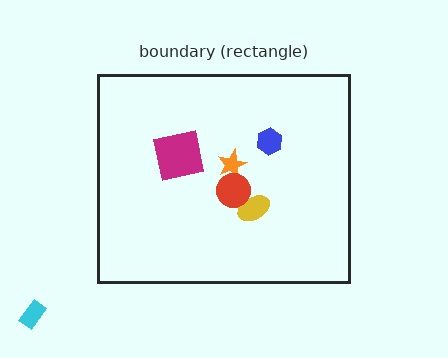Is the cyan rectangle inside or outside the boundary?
Outside.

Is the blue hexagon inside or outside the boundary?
Inside.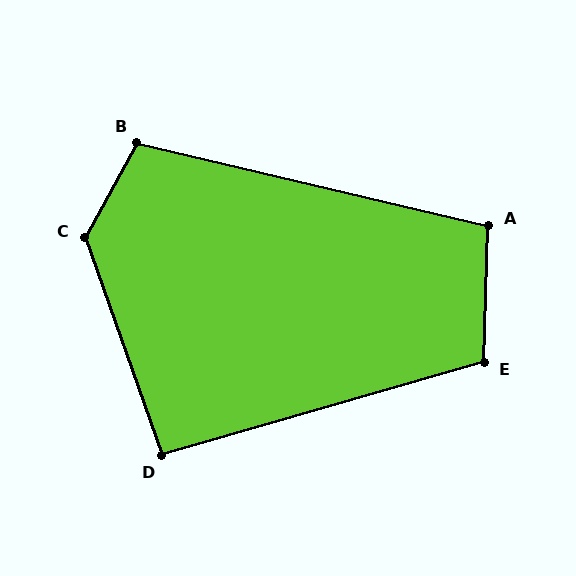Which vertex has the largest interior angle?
C, at approximately 132 degrees.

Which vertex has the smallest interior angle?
D, at approximately 93 degrees.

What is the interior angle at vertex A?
Approximately 102 degrees (obtuse).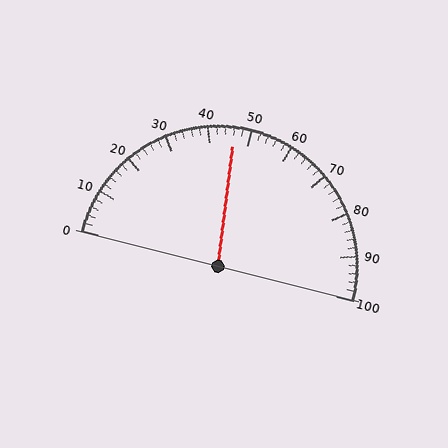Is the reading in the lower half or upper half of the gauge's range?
The reading is in the lower half of the range (0 to 100).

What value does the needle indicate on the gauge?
The needle indicates approximately 46.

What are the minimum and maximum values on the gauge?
The gauge ranges from 0 to 100.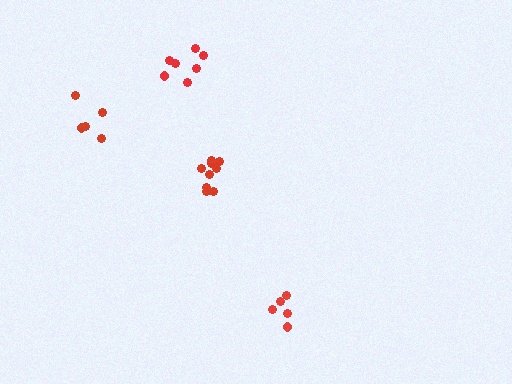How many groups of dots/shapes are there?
There are 4 groups.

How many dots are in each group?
Group 1: 5 dots, Group 2: 7 dots, Group 3: 9 dots, Group 4: 5 dots (26 total).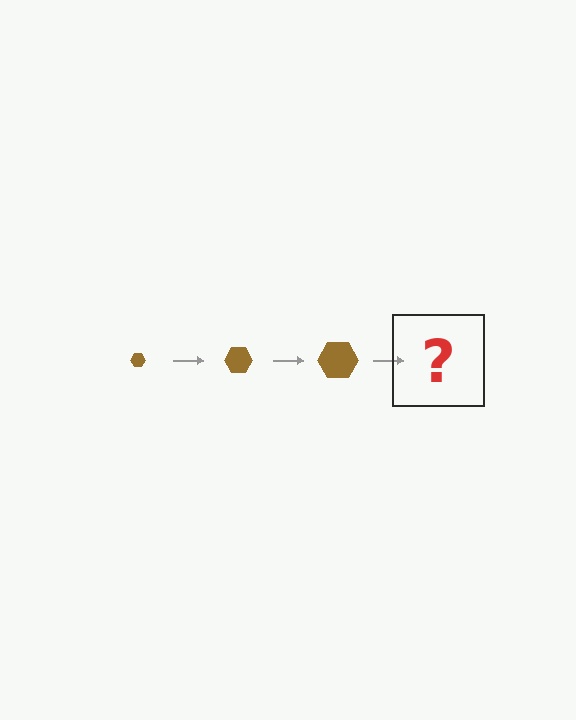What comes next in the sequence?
The next element should be a brown hexagon, larger than the previous one.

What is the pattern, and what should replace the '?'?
The pattern is that the hexagon gets progressively larger each step. The '?' should be a brown hexagon, larger than the previous one.